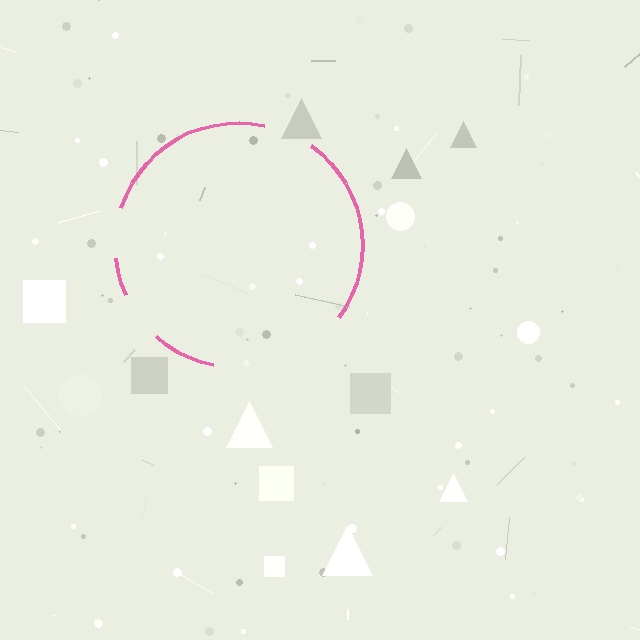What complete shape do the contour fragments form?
The contour fragments form a circle.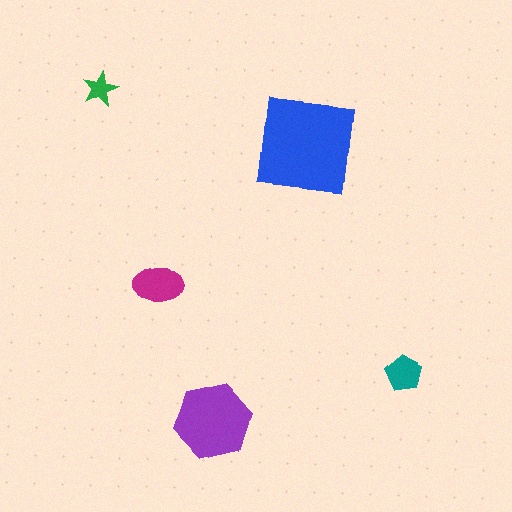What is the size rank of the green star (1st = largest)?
5th.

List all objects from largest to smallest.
The blue square, the purple hexagon, the magenta ellipse, the teal pentagon, the green star.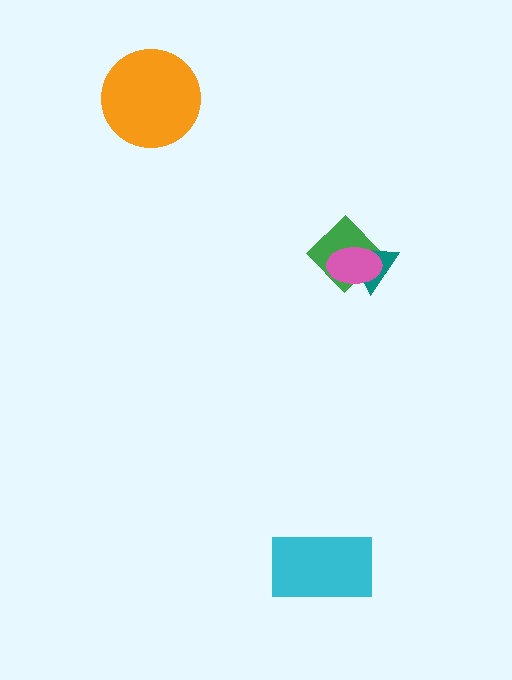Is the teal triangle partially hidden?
Yes, it is partially covered by another shape.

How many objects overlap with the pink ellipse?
2 objects overlap with the pink ellipse.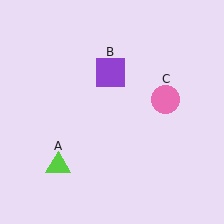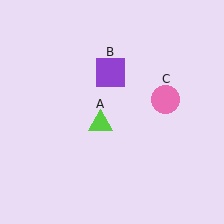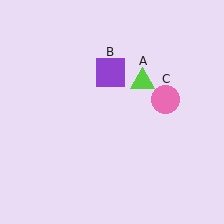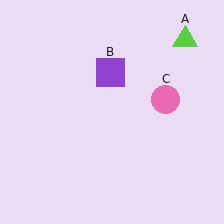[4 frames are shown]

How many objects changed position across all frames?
1 object changed position: lime triangle (object A).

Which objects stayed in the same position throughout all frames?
Purple square (object B) and pink circle (object C) remained stationary.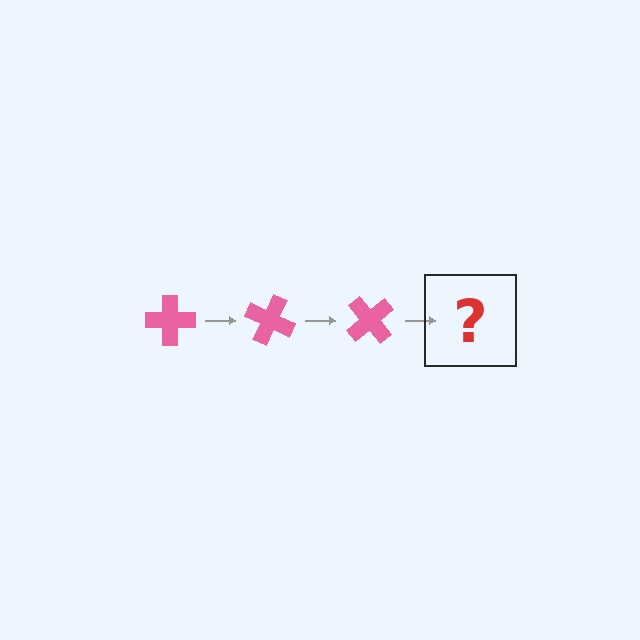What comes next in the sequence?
The next element should be a pink cross rotated 75 degrees.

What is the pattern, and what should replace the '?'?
The pattern is that the cross rotates 25 degrees each step. The '?' should be a pink cross rotated 75 degrees.